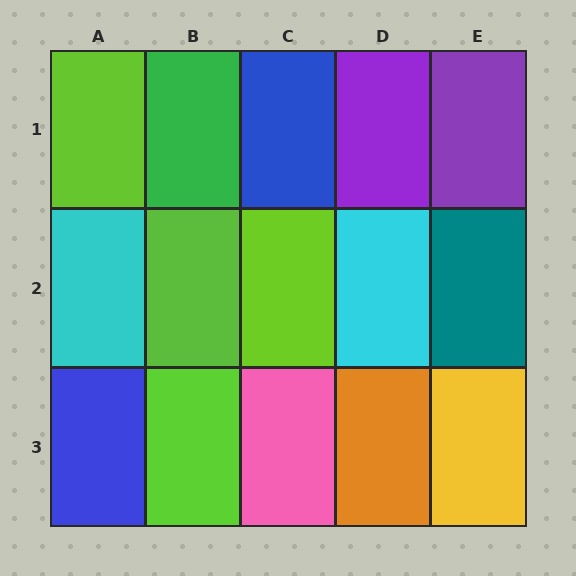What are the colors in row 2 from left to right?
Cyan, lime, lime, cyan, teal.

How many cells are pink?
1 cell is pink.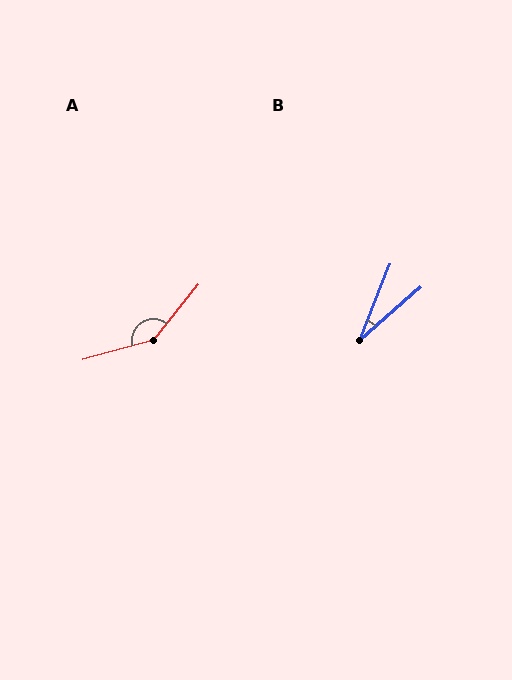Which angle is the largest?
A, at approximately 144 degrees.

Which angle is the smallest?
B, at approximately 27 degrees.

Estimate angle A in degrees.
Approximately 144 degrees.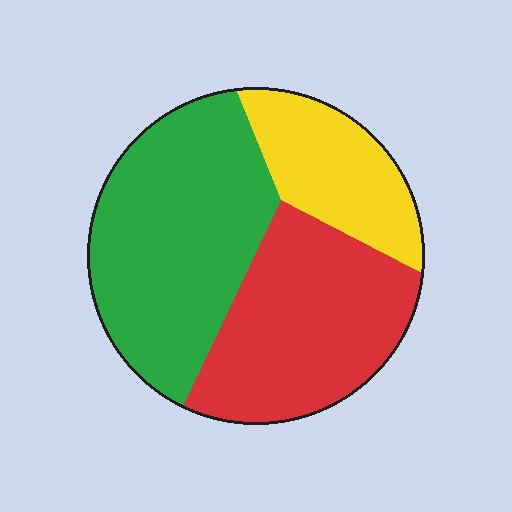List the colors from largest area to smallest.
From largest to smallest: green, red, yellow.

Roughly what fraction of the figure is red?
Red takes up about three eighths (3/8) of the figure.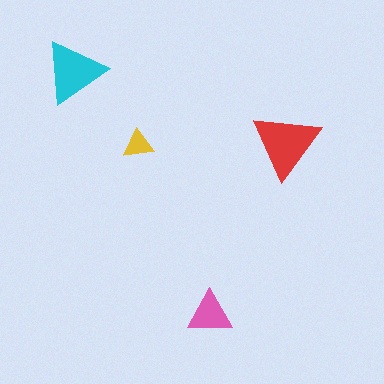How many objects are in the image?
There are 4 objects in the image.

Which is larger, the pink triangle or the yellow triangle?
The pink one.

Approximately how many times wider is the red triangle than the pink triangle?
About 1.5 times wider.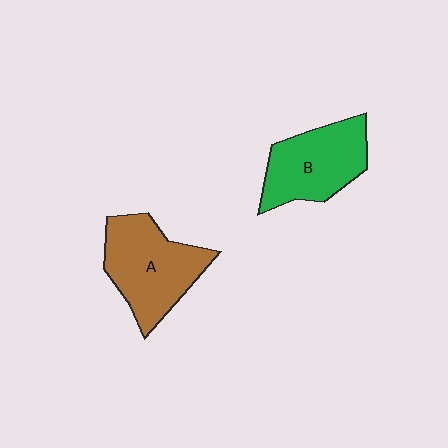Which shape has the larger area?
Shape A (brown).